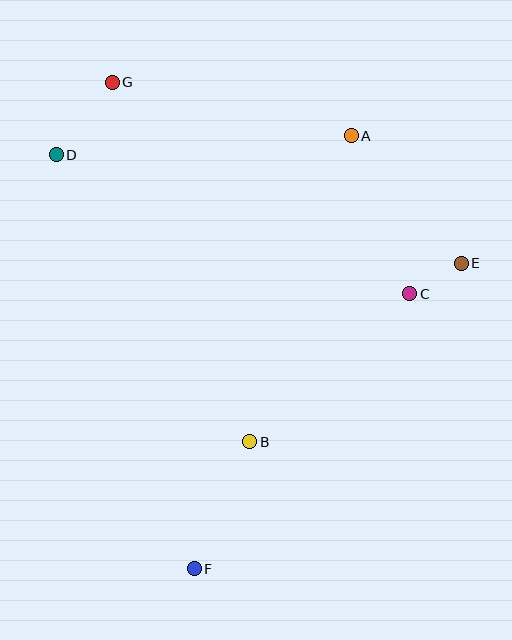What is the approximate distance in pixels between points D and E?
The distance between D and E is approximately 419 pixels.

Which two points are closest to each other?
Points C and E are closest to each other.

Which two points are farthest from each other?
Points F and G are farthest from each other.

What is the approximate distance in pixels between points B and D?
The distance between B and D is approximately 346 pixels.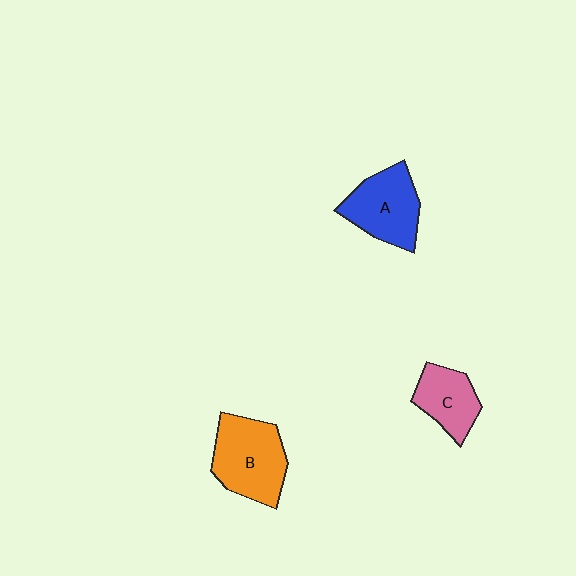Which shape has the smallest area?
Shape C (pink).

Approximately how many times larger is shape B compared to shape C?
Approximately 1.5 times.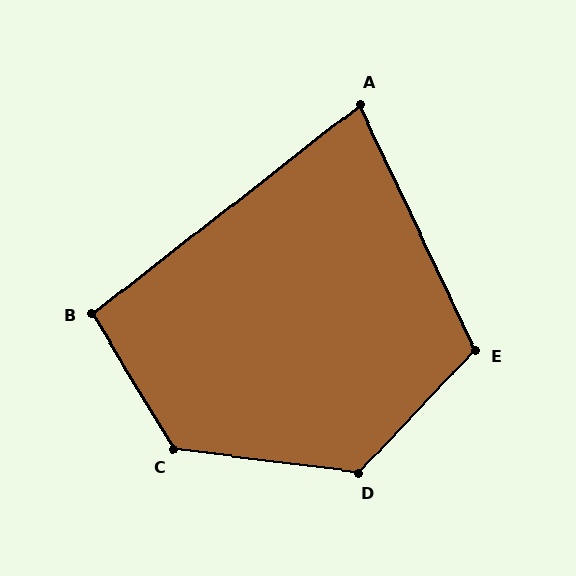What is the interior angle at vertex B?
Approximately 97 degrees (obtuse).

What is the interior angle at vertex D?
Approximately 126 degrees (obtuse).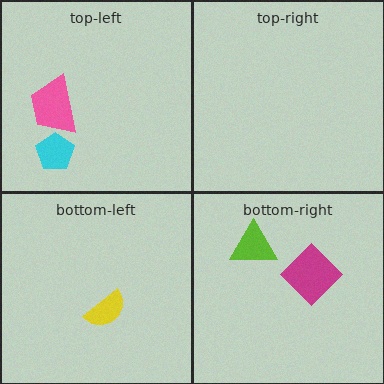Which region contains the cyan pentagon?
The top-left region.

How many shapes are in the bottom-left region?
1.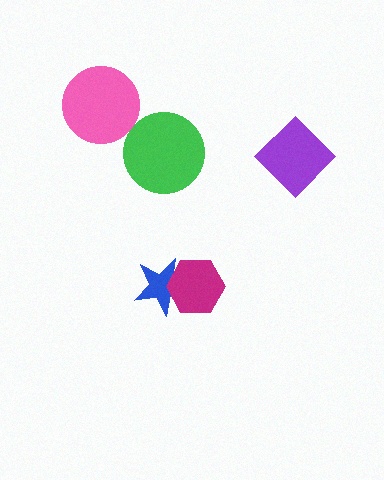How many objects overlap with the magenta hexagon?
1 object overlaps with the magenta hexagon.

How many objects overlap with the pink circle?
0 objects overlap with the pink circle.